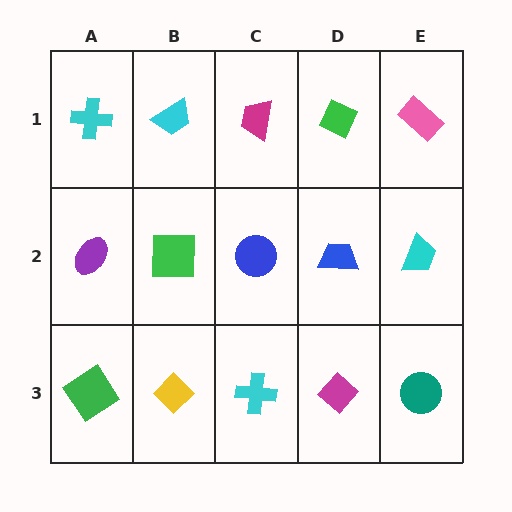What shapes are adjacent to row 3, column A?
A purple ellipse (row 2, column A), a yellow diamond (row 3, column B).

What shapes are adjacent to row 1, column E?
A cyan trapezoid (row 2, column E), a green diamond (row 1, column D).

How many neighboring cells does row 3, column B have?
3.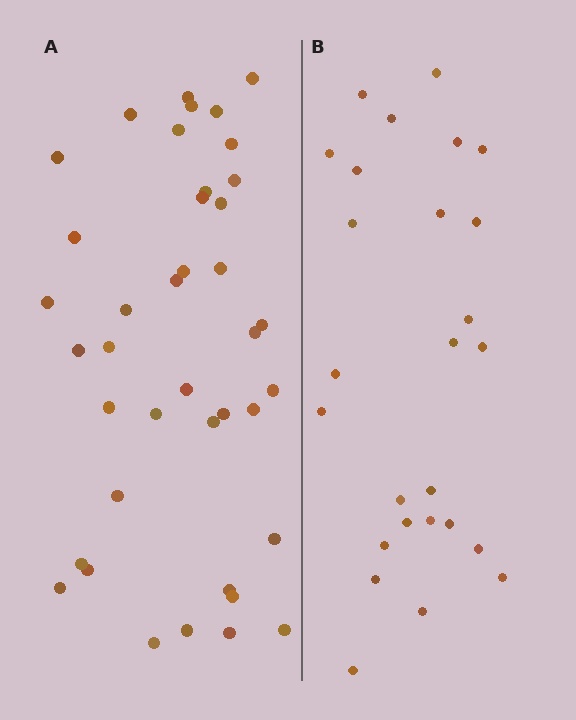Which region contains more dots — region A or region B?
Region A (the left region) has more dots.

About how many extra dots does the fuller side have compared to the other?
Region A has approximately 15 more dots than region B.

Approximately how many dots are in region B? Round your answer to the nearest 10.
About 30 dots. (The exact count is 26, which rounds to 30.)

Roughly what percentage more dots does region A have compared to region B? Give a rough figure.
About 55% more.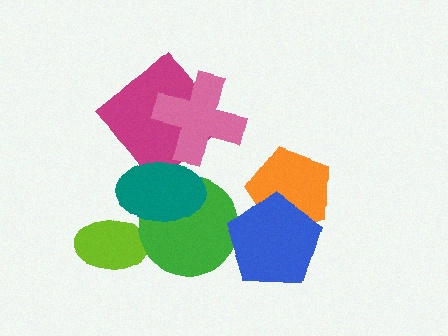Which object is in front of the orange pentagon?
The blue pentagon is in front of the orange pentagon.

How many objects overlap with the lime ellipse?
2 objects overlap with the lime ellipse.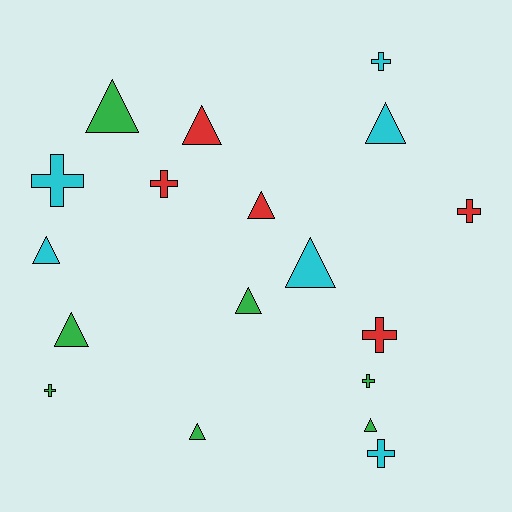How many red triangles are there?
There are 2 red triangles.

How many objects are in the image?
There are 18 objects.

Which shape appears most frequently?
Triangle, with 10 objects.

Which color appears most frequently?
Green, with 7 objects.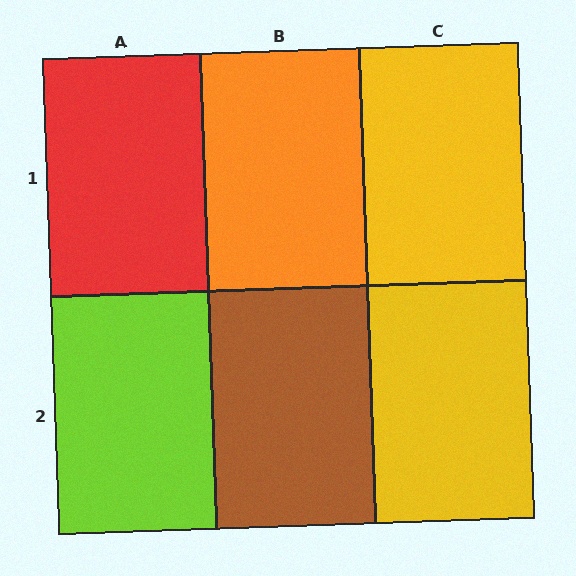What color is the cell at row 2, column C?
Yellow.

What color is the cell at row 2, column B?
Brown.